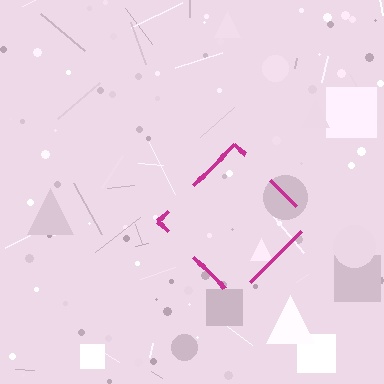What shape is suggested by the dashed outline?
The dashed outline suggests a diamond.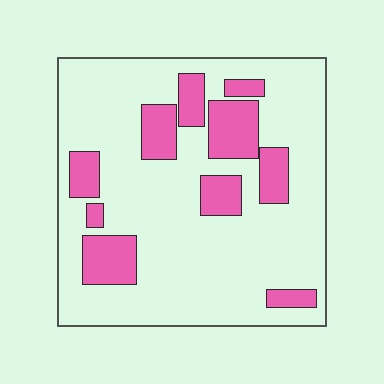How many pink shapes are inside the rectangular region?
10.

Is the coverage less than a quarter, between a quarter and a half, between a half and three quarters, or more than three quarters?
Less than a quarter.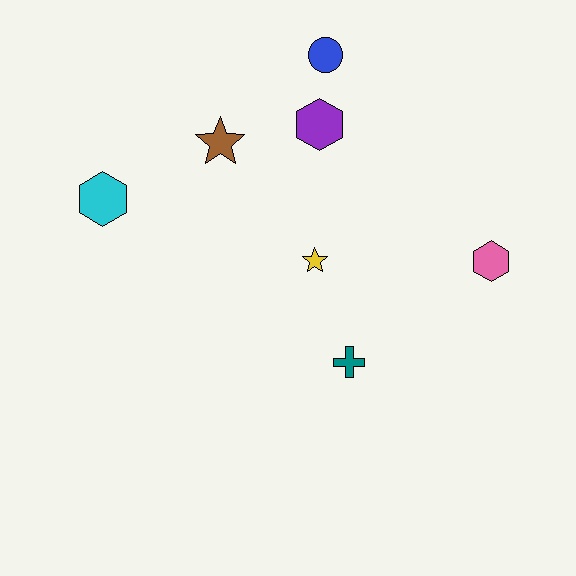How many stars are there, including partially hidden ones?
There are 2 stars.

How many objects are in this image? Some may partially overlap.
There are 7 objects.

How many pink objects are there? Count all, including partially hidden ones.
There is 1 pink object.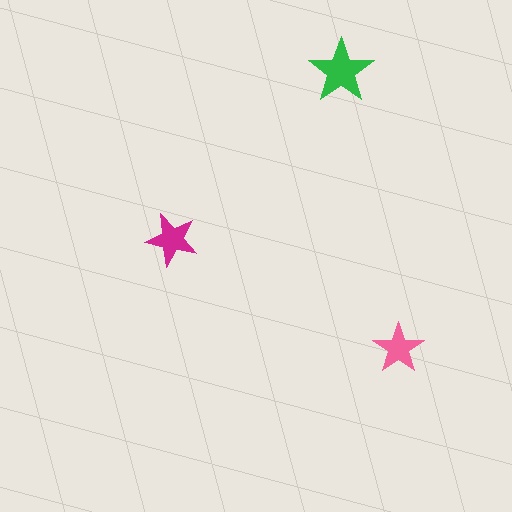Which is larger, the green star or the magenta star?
The green one.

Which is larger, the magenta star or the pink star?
The magenta one.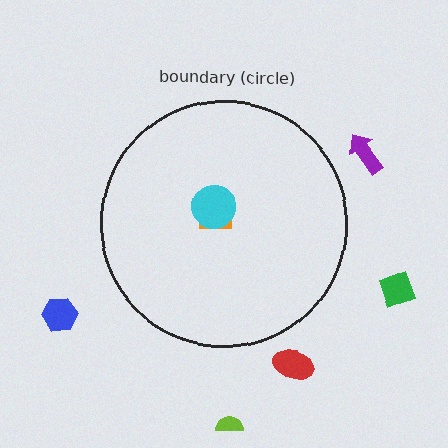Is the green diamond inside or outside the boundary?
Outside.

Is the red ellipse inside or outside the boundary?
Outside.